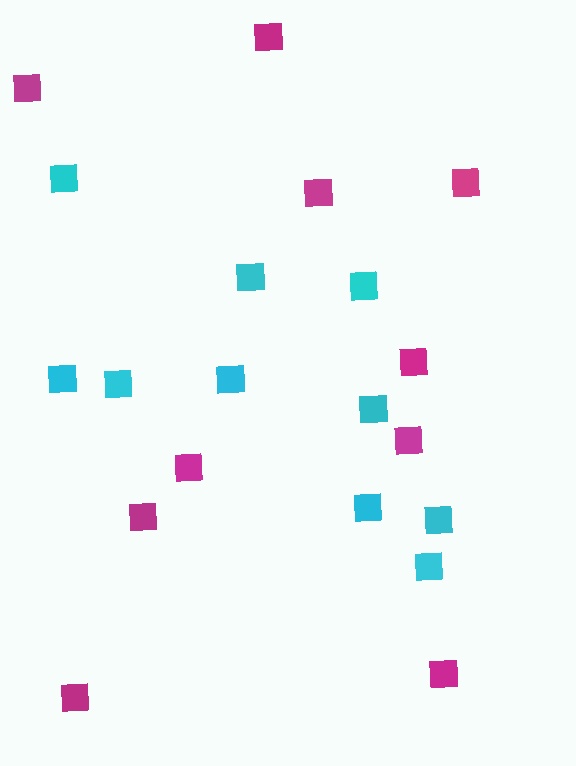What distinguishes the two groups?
There are 2 groups: one group of magenta squares (10) and one group of cyan squares (10).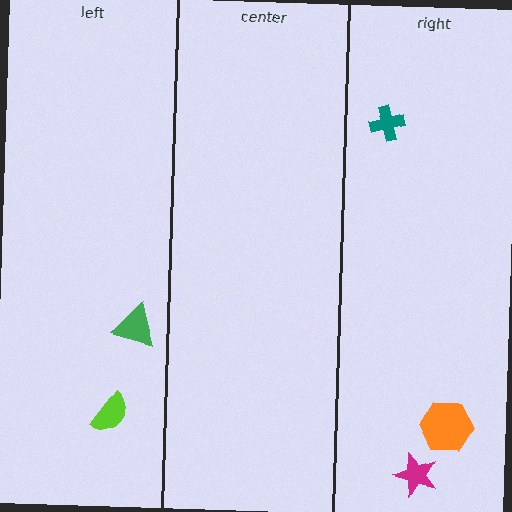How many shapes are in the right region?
3.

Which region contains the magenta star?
The right region.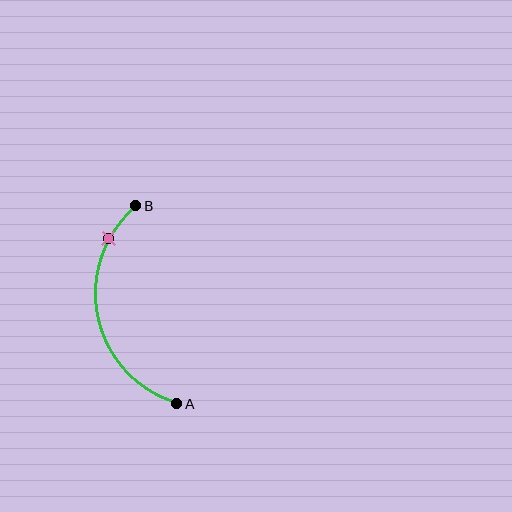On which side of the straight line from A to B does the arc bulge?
The arc bulges to the left of the straight line connecting A and B.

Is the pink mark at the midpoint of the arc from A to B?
No. The pink mark lies on the arc but is closer to endpoint B. The arc midpoint would be at the point on the curve equidistant along the arc from both A and B.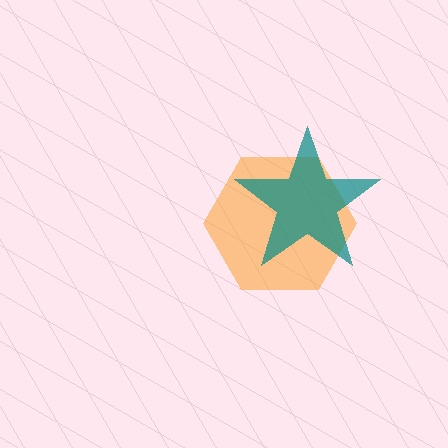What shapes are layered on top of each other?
The layered shapes are: an orange hexagon, a teal star.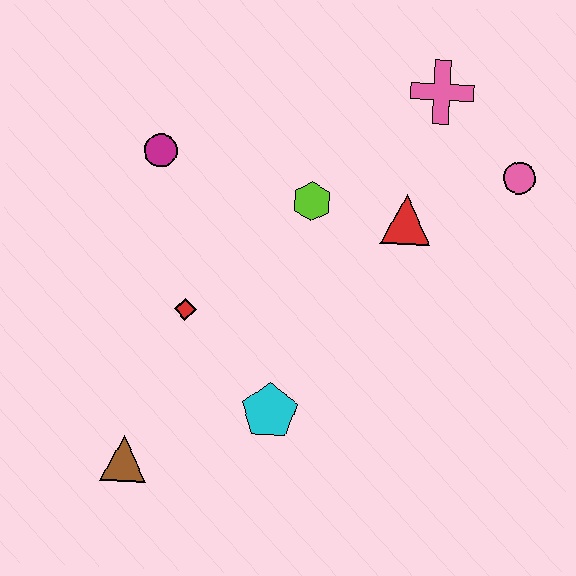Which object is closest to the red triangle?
The lime hexagon is closest to the red triangle.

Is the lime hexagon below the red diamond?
No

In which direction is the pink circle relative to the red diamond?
The pink circle is to the right of the red diamond.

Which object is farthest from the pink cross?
The brown triangle is farthest from the pink cross.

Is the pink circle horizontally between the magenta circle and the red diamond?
No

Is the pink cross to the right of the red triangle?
Yes